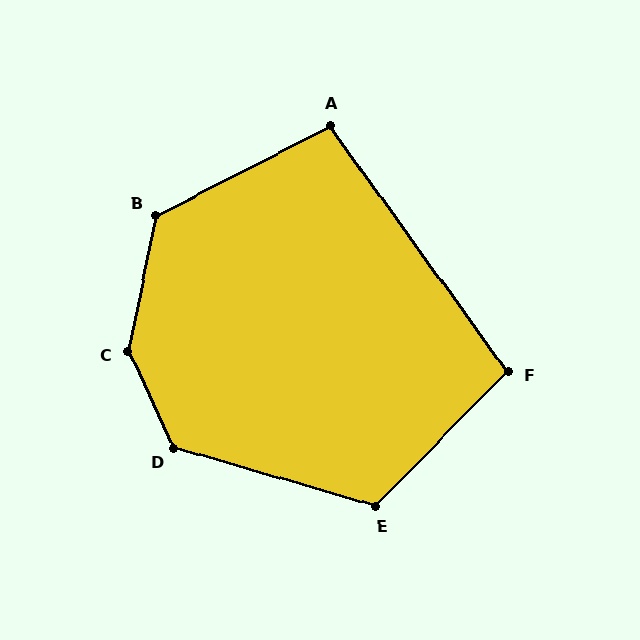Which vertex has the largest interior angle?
C, at approximately 143 degrees.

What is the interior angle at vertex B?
Approximately 129 degrees (obtuse).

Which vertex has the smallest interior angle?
A, at approximately 99 degrees.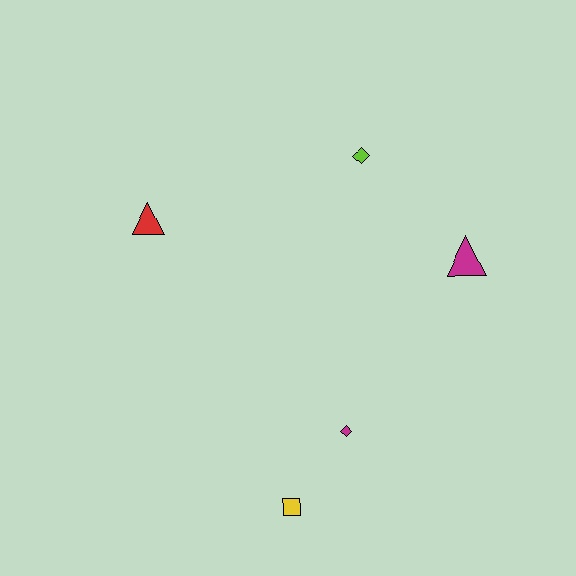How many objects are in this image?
There are 5 objects.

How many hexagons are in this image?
There are no hexagons.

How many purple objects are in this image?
There are no purple objects.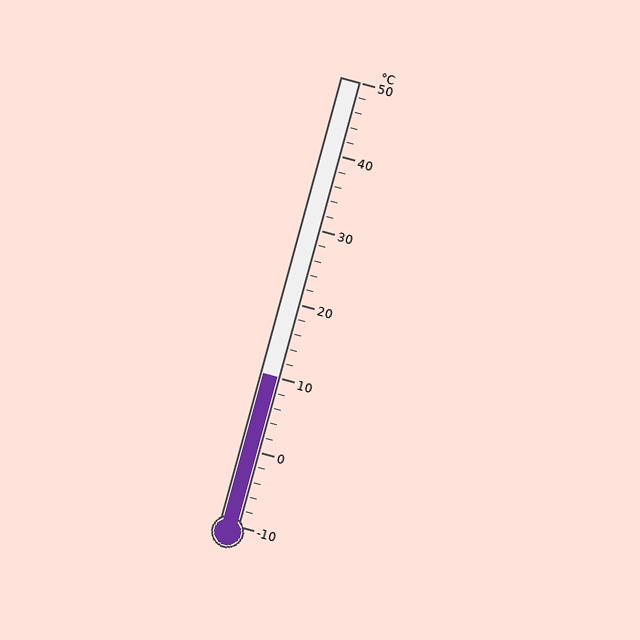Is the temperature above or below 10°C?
The temperature is at 10°C.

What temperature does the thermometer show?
The thermometer shows approximately 10°C.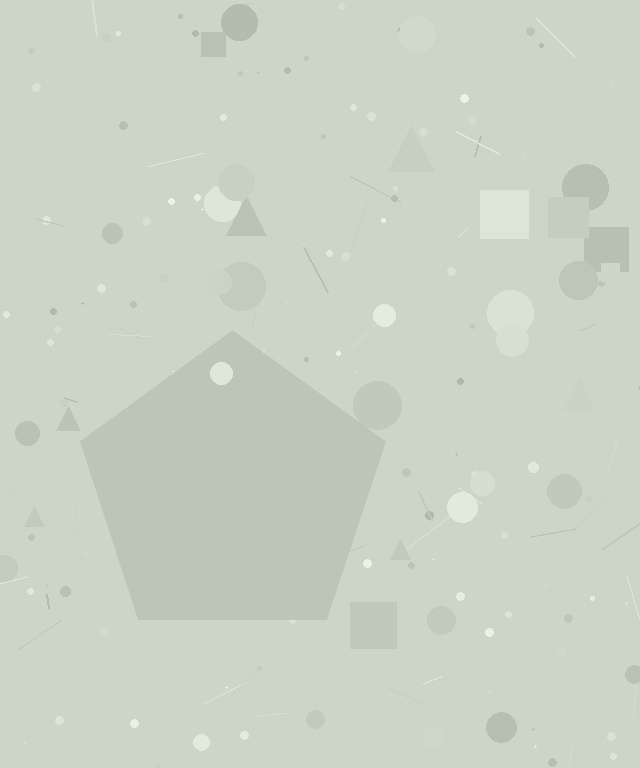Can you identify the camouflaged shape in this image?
The camouflaged shape is a pentagon.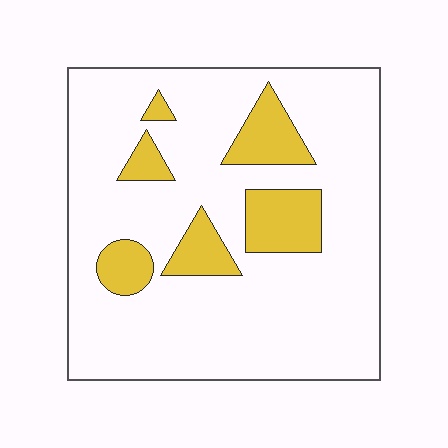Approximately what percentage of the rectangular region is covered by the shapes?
Approximately 15%.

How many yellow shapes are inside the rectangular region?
6.